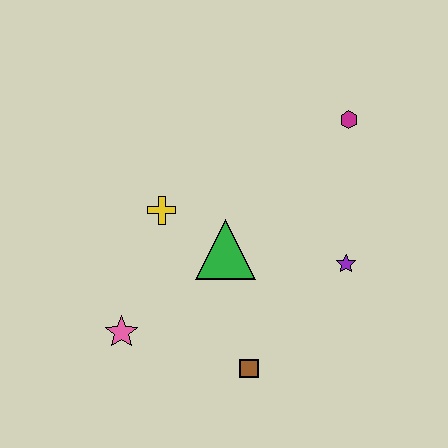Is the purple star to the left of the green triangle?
No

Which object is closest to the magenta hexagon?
The purple star is closest to the magenta hexagon.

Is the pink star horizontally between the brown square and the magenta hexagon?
No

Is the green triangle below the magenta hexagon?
Yes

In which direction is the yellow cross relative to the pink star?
The yellow cross is above the pink star.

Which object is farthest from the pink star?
The magenta hexagon is farthest from the pink star.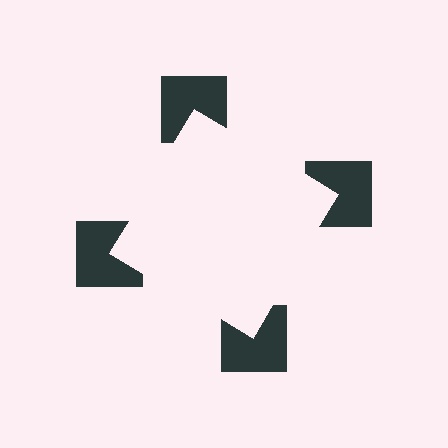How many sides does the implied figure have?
4 sides.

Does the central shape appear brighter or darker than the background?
It typically appears slightly brighter than the background, even though no actual brightness change is drawn.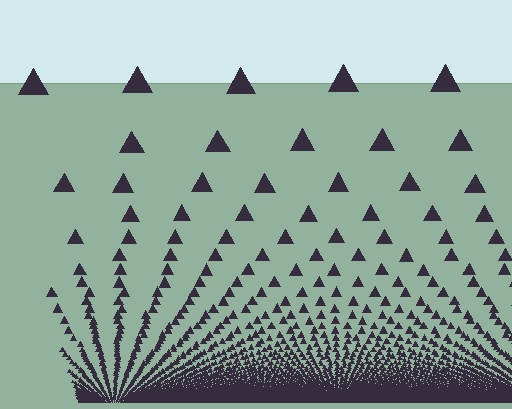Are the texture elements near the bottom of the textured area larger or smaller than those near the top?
Smaller. The gradient is inverted — elements near the bottom are smaller and denser.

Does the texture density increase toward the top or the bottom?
Density increases toward the bottom.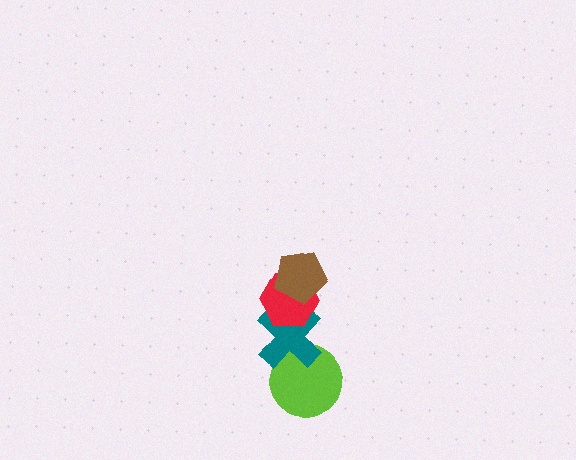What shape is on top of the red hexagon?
The brown pentagon is on top of the red hexagon.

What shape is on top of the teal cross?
The red hexagon is on top of the teal cross.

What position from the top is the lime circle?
The lime circle is 4th from the top.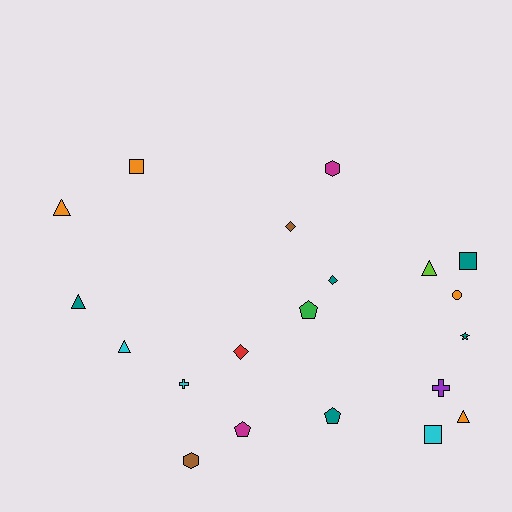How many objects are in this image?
There are 20 objects.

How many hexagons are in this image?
There are 2 hexagons.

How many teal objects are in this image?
There are 5 teal objects.